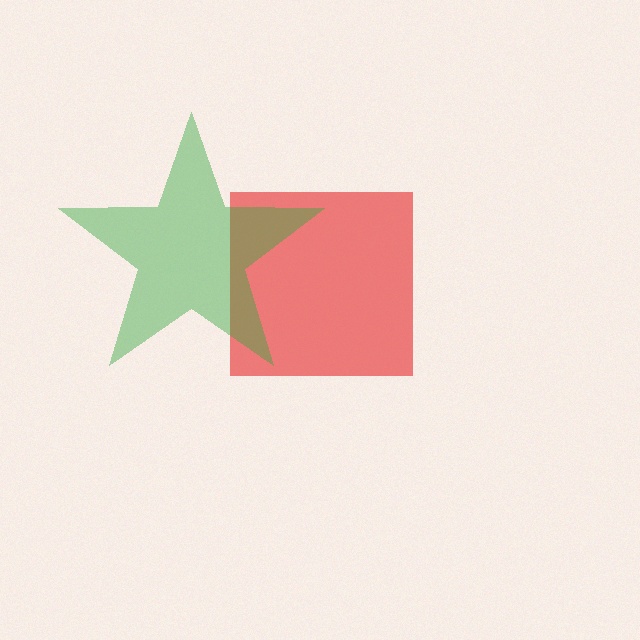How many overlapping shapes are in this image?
There are 2 overlapping shapes in the image.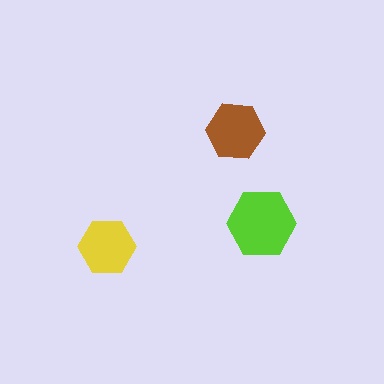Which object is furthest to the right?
The lime hexagon is rightmost.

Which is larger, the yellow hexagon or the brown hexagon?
The brown one.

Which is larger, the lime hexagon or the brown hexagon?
The lime one.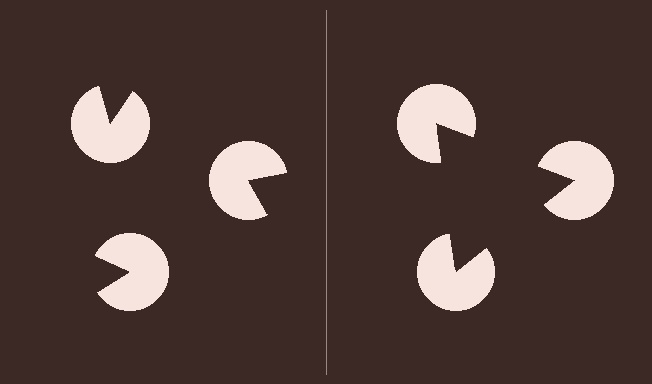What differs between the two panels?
The pac-man discs are positioned identically on both sides; only the wedge orientations differ. On the right they align to a triangle; on the left they are misaligned.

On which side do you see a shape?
An illusory triangle appears on the right side. On the left side the wedge cuts are rotated, so no coherent shape forms.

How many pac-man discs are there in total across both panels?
6 — 3 on each side.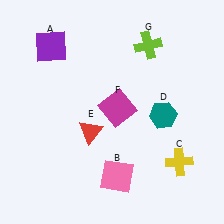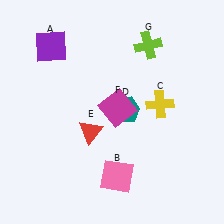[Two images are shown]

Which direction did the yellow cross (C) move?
The yellow cross (C) moved up.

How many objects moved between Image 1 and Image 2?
2 objects moved between the two images.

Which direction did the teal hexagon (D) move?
The teal hexagon (D) moved left.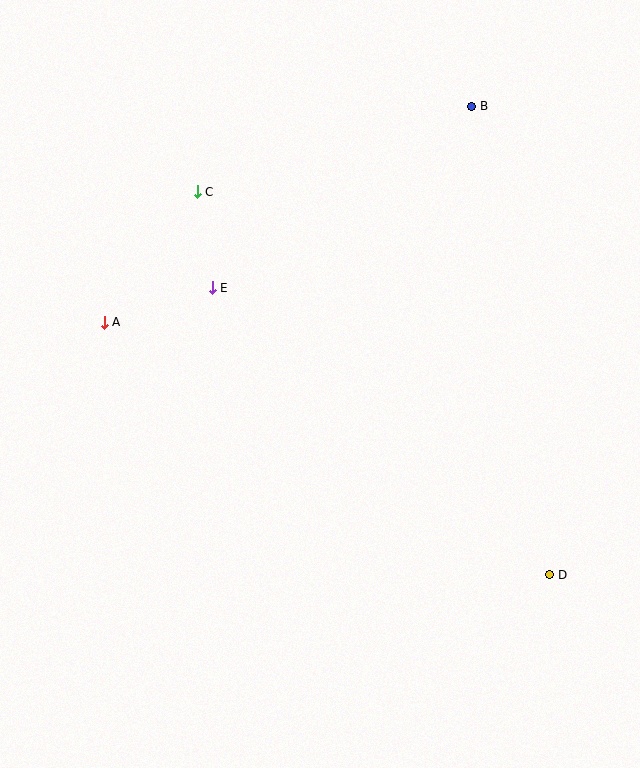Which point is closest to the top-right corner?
Point B is closest to the top-right corner.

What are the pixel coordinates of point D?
Point D is at (550, 575).